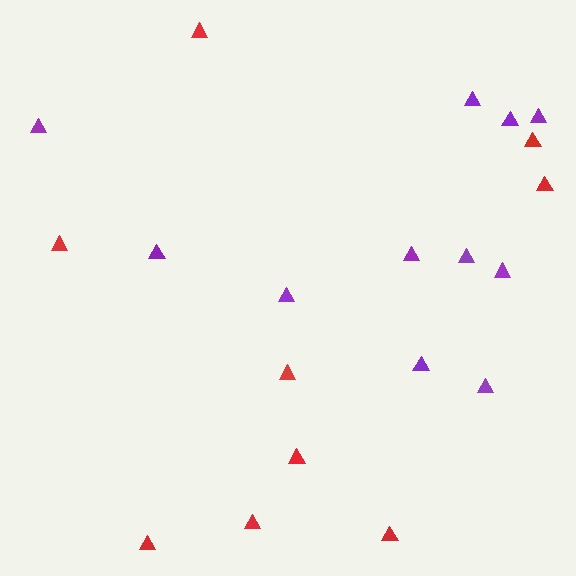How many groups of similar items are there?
There are 2 groups: one group of red triangles (9) and one group of purple triangles (11).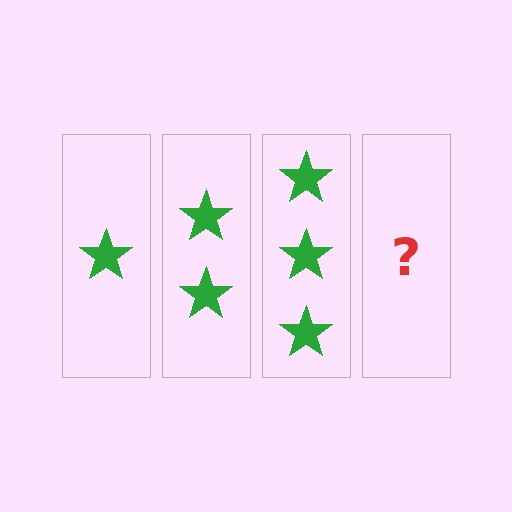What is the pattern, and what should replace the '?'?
The pattern is that each step adds one more star. The '?' should be 4 stars.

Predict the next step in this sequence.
The next step is 4 stars.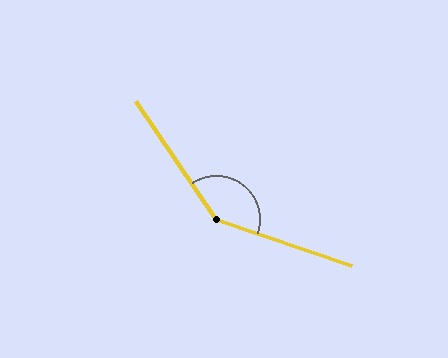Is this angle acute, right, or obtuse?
It is obtuse.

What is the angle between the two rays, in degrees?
Approximately 143 degrees.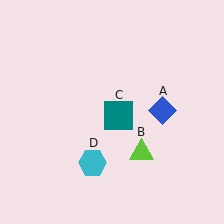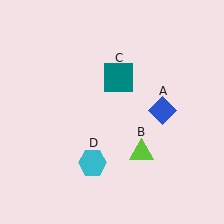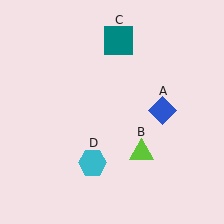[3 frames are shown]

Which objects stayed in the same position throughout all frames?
Blue diamond (object A) and lime triangle (object B) and cyan hexagon (object D) remained stationary.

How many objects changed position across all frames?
1 object changed position: teal square (object C).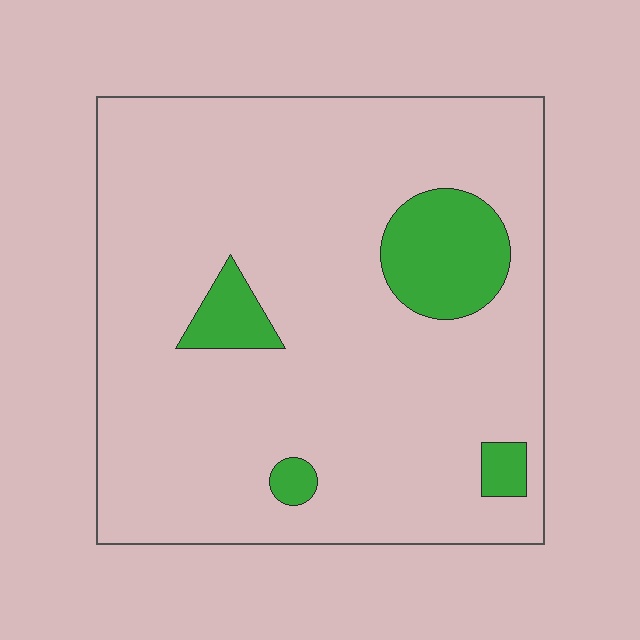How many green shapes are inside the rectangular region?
4.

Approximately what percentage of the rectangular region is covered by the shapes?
Approximately 10%.